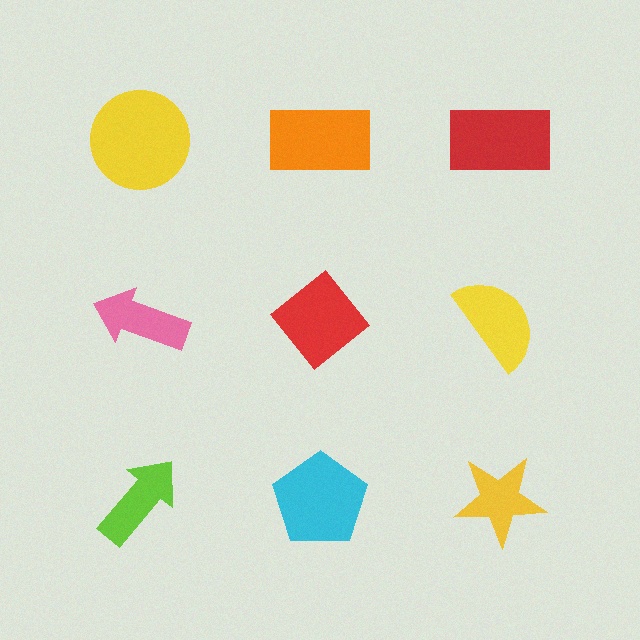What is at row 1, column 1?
A yellow circle.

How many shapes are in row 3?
3 shapes.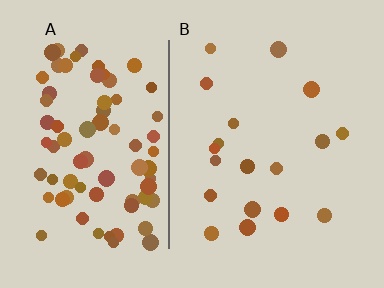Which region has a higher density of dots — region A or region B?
A (the left).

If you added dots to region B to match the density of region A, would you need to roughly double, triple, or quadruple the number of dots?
Approximately quadruple.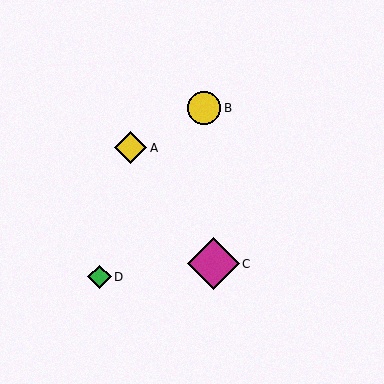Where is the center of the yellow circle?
The center of the yellow circle is at (204, 108).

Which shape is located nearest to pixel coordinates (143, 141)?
The yellow diamond (labeled A) at (131, 148) is nearest to that location.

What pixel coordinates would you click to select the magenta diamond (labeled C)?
Click at (213, 264) to select the magenta diamond C.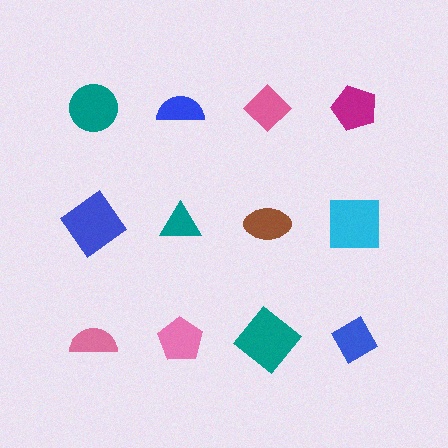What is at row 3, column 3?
A teal diamond.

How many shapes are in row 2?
4 shapes.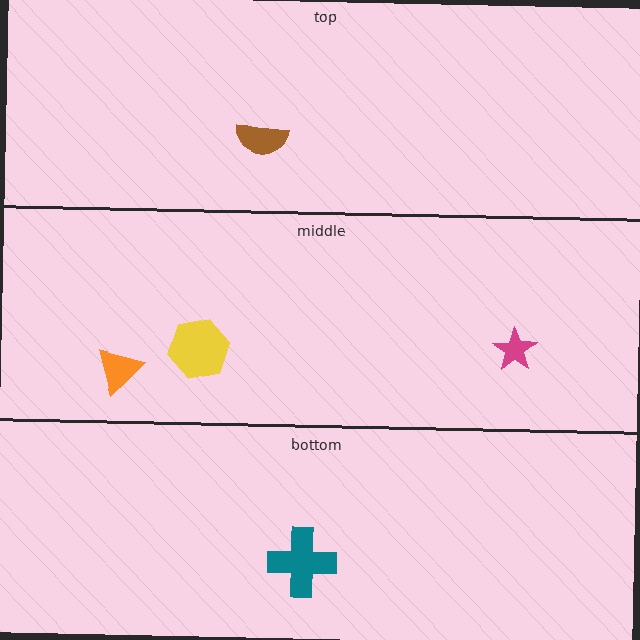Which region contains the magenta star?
The middle region.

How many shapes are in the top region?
1.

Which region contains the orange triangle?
The middle region.